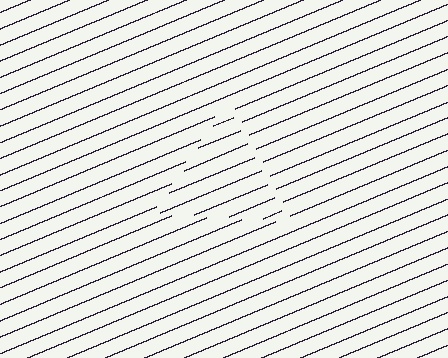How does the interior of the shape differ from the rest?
The interior of the shape contains the same grating, shifted by half a period — the contour is defined by the phase discontinuity where line-ends from the inner and outer gratings abut.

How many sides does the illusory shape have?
3 sides — the line-ends trace a triangle.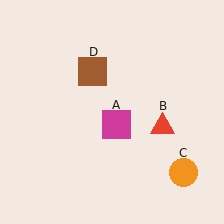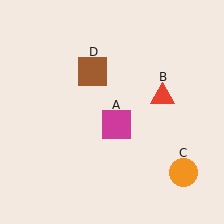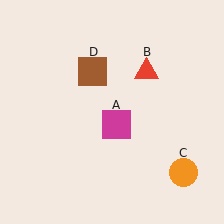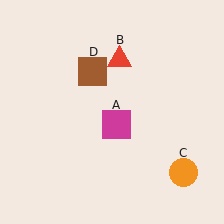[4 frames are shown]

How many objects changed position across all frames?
1 object changed position: red triangle (object B).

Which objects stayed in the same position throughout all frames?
Magenta square (object A) and orange circle (object C) and brown square (object D) remained stationary.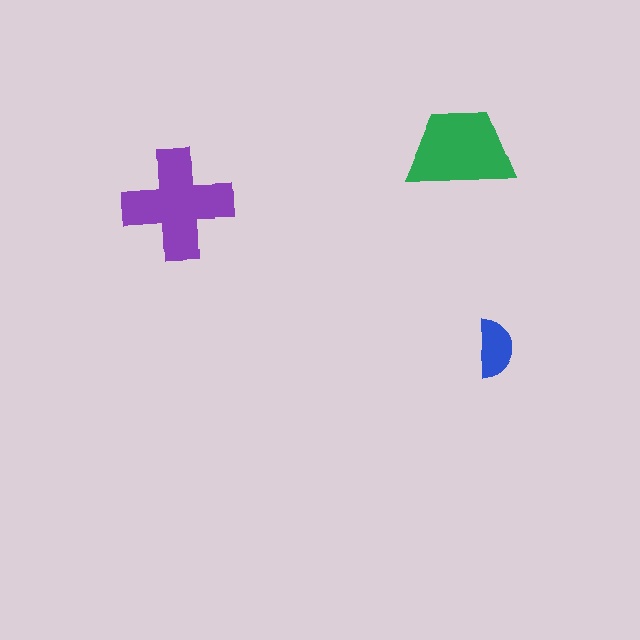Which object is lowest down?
The blue semicircle is bottommost.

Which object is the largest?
The purple cross.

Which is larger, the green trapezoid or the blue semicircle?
The green trapezoid.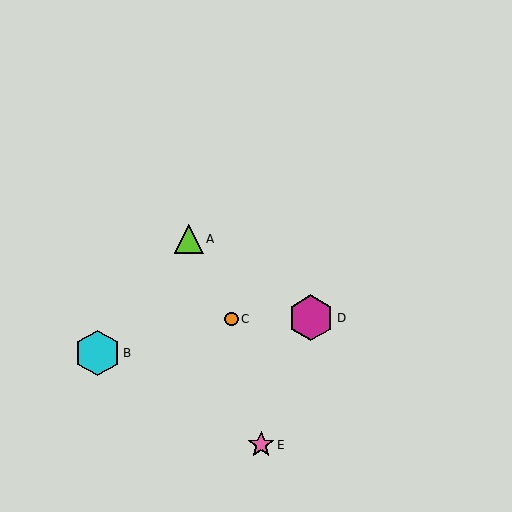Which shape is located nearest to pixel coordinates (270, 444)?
The pink star (labeled E) at (261, 445) is nearest to that location.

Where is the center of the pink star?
The center of the pink star is at (261, 445).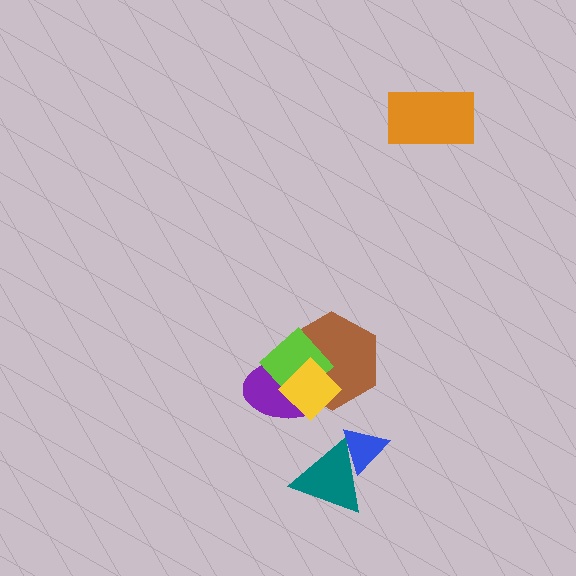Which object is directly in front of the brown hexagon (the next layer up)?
The lime diamond is directly in front of the brown hexagon.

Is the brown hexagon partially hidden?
Yes, it is partially covered by another shape.